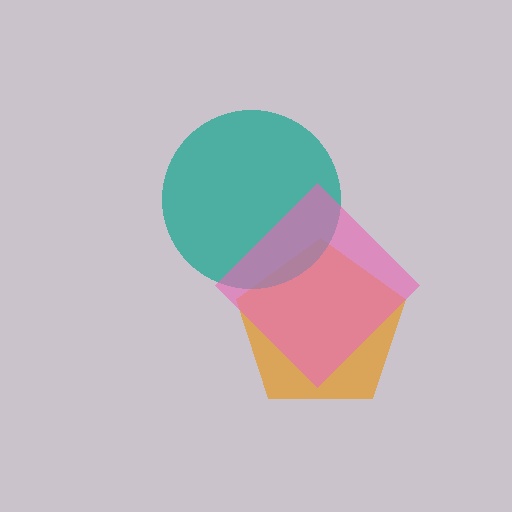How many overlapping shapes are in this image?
There are 3 overlapping shapes in the image.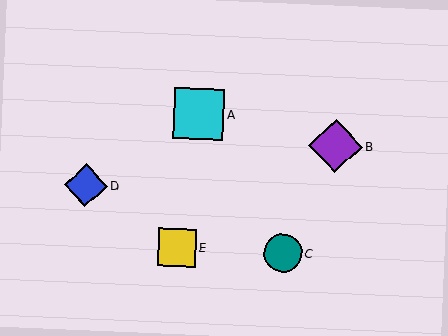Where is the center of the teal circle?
The center of the teal circle is at (283, 253).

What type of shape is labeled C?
Shape C is a teal circle.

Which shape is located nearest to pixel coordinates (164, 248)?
The yellow square (labeled E) at (177, 248) is nearest to that location.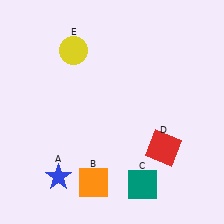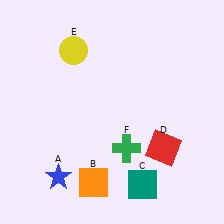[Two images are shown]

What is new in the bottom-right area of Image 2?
A green cross (F) was added in the bottom-right area of Image 2.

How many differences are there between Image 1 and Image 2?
There is 1 difference between the two images.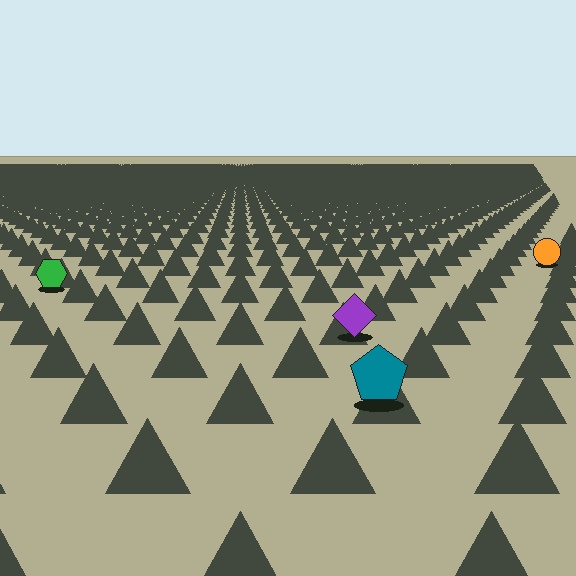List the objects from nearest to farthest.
From nearest to farthest: the teal pentagon, the purple diamond, the green hexagon, the orange circle.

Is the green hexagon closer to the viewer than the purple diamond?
No. The purple diamond is closer — you can tell from the texture gradient: the ground texture is coarser near it.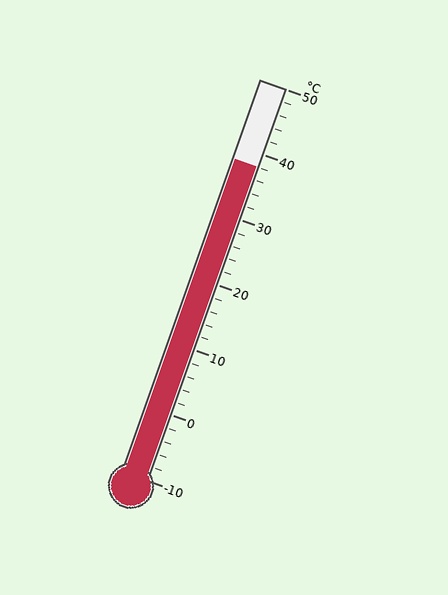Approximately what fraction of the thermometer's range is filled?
The thermometer is filled to approximately 80% of its range.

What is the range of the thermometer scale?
The thermometer scale ranges from -10°C to 50°C.